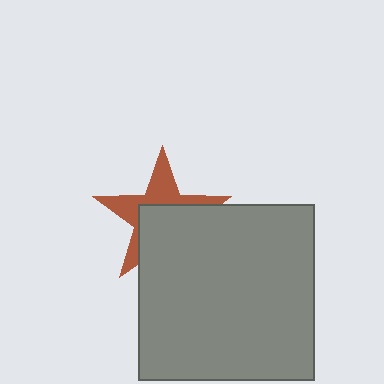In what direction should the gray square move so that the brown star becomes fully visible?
The gray square should move down. That is the shortest direction to clear the overlap and leave the brown star fully visible.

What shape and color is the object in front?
The object in front is a gray square.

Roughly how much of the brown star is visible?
About half of it is visible (roughly 45%).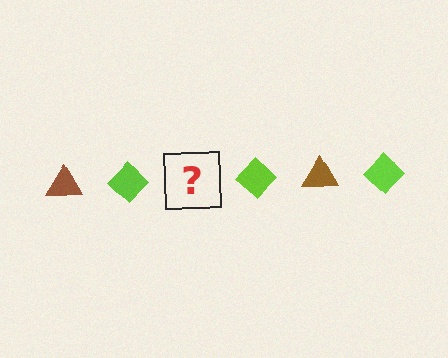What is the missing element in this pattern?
The missing element is a brown triangle.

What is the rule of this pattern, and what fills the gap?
The rule is that the pattern alternates between brown triangle and lime diamond. The gap should be filled with a brown triangle.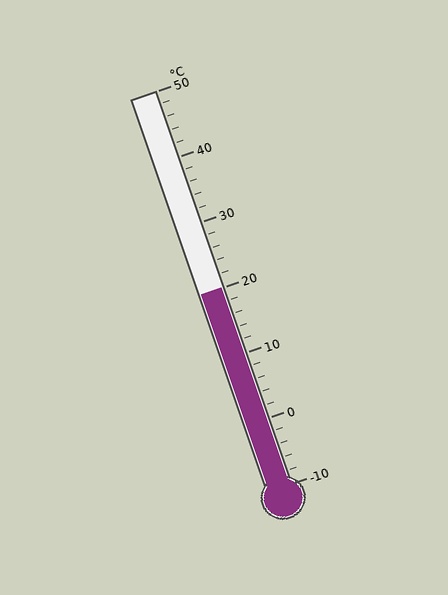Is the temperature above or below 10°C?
The temperature is above 10°C.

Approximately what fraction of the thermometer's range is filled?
The thermometer is filled to approximately 50% of its range.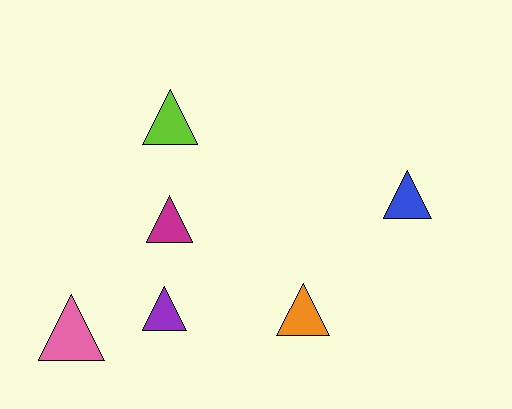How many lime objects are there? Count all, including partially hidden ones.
There is 1 lime object.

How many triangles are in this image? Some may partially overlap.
There are 6 triangles.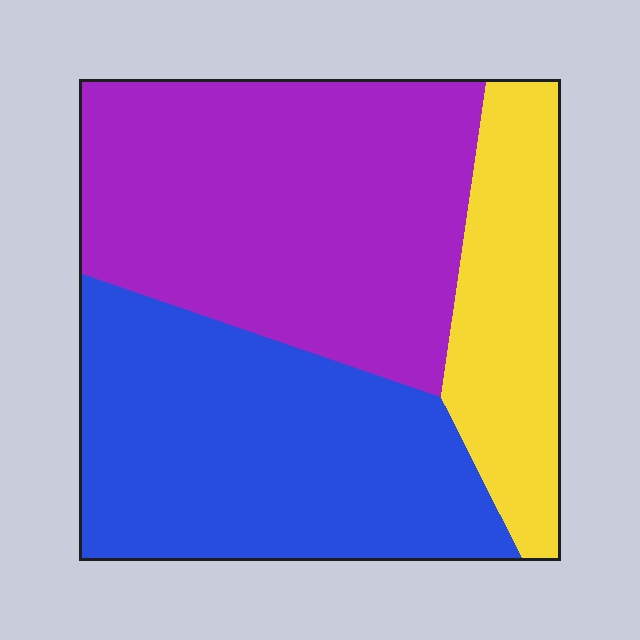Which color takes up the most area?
Purple, at roughly 45%.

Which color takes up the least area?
Yellow, at roughly 20%.